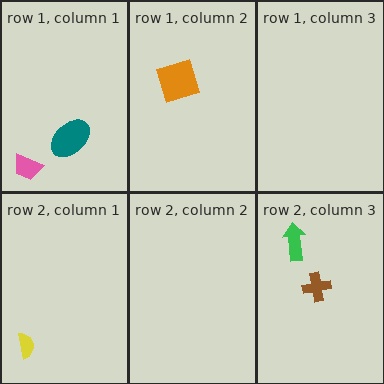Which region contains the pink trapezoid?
The row 1, column 1 region.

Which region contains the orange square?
The row 1, column 2 region.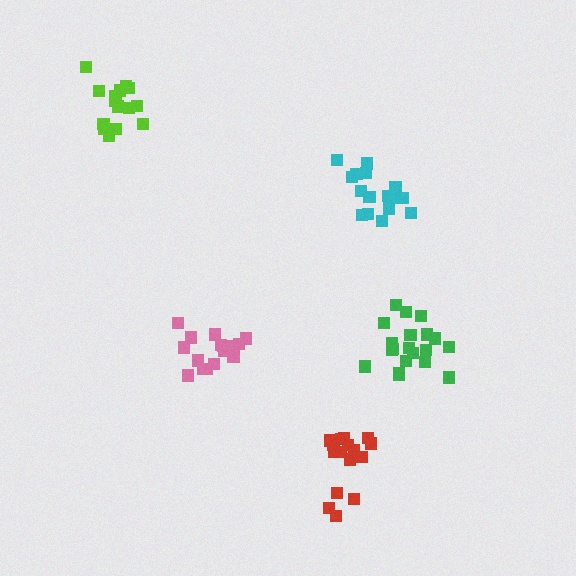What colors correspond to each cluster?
The clusters are colored: pink, cyan, lime, red, green.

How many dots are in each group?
Group 1: 16 dots, Group 2: 16 dots, Group 3: 17 dots, Group 4: 17 dots, Group 5: 20 dots (86 total).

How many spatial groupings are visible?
There are 5 spatial groupings.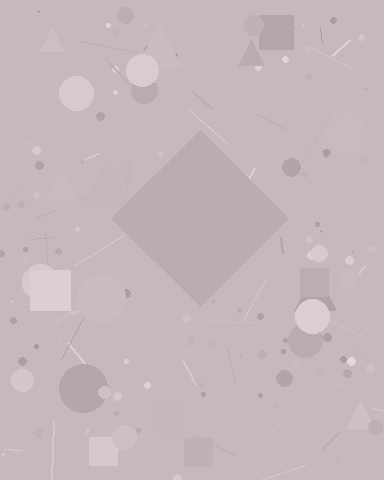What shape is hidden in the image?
A diamond is hidden in the image.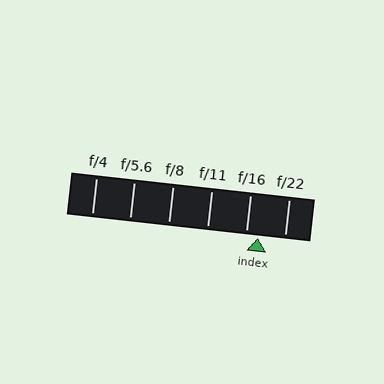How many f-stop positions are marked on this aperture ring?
There are 6 f-stop positions marked.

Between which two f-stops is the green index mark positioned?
The index mark is between f/16 and f/22.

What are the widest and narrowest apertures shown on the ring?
The widest aperture shown is f/4 and the narrowest is f/22.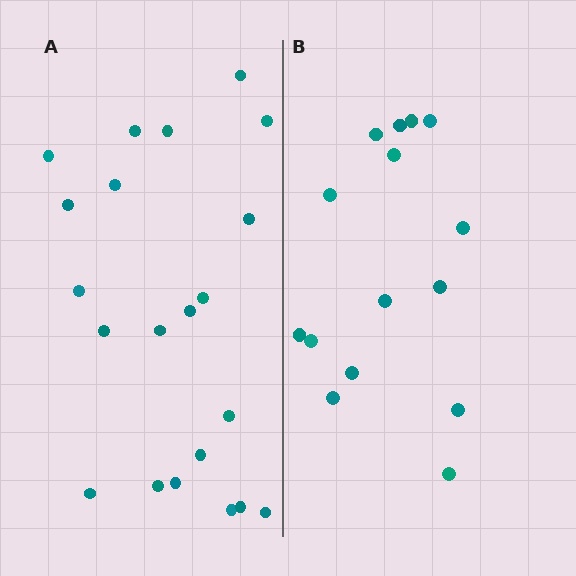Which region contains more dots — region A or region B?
Region A (the left region) has more dots.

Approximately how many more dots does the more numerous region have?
Region A has about 6 more dots than region B.